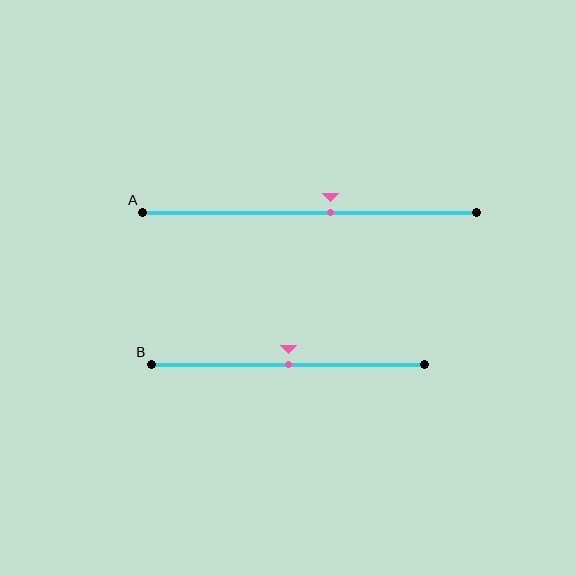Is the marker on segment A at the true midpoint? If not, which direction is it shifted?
No, the marker on segment A is shifted to the right by about 6% of the segment length.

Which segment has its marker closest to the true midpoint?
Segment B has its marker closest to the true midpoint.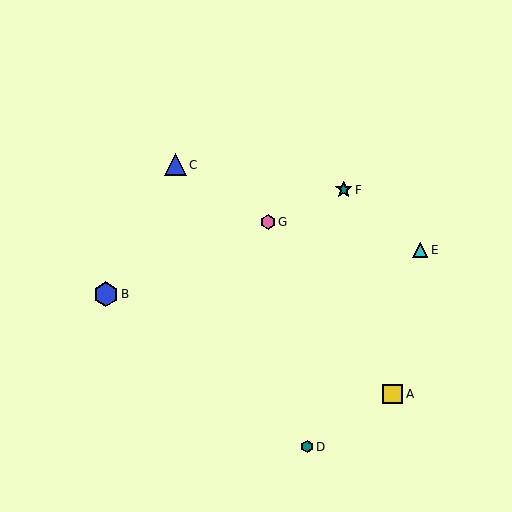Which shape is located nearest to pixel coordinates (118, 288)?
The blue hexagon (labeled B) at (106, 294) is nearest to that location.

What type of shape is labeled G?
Shape G is a pink hexagon.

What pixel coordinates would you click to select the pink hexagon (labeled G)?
Click at (268, 222) to select the pink hexagon G.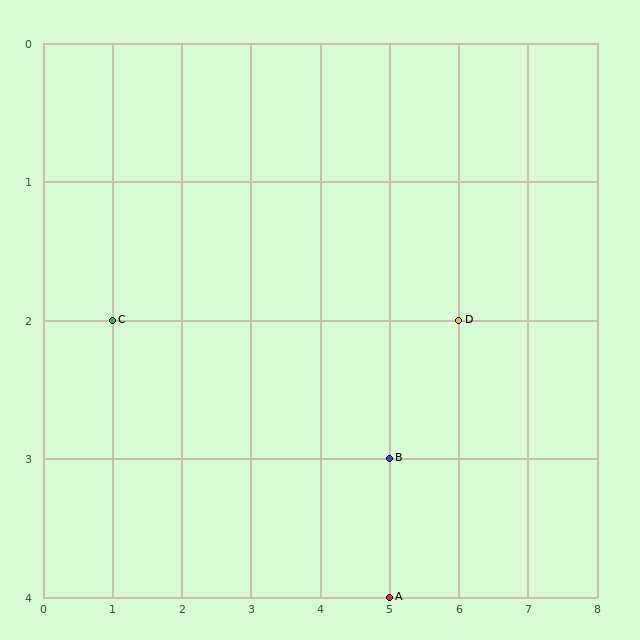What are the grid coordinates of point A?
Point A is at grid coordinates (5, 4).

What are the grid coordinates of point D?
Point D is at grid coordinates (6, 2).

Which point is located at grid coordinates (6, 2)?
Point D is at (6, 2).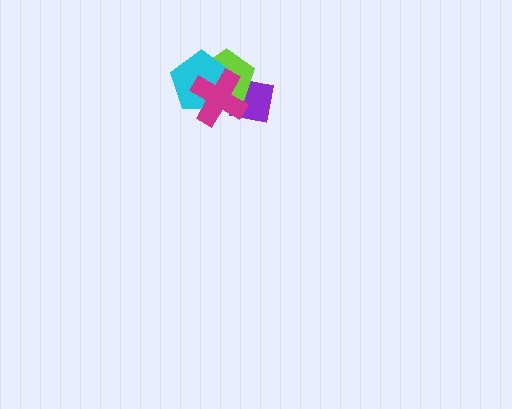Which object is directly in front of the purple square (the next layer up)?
The lime pentagon is directly in front of the purple square.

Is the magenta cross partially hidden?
No, no other shape covers it.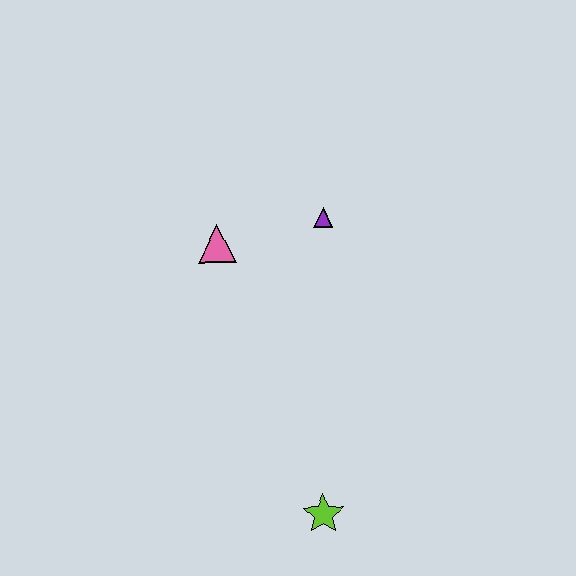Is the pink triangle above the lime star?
Yes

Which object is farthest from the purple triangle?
The lime star is farthest from the purple triangle.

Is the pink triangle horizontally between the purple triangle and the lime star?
No